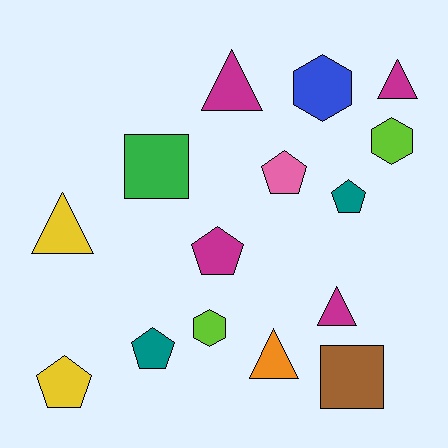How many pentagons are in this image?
There are 5 pentagons.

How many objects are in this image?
There are 15 objects.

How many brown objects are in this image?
There is 1 brown object.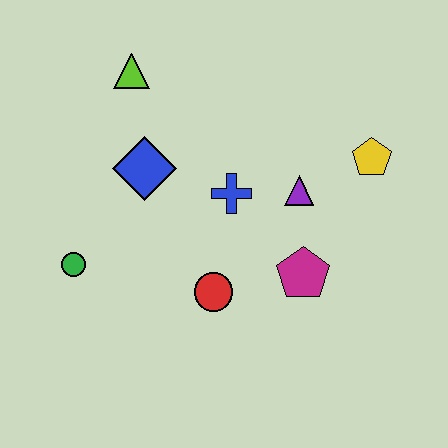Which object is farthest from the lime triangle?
The magenta pentagon is farthest from the lime triangle.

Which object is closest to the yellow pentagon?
The purple triangle is closest to the yellow pentagon.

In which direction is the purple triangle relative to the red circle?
The purple triangle is above the red circle.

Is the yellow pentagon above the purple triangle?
Yes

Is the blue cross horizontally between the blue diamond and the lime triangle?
No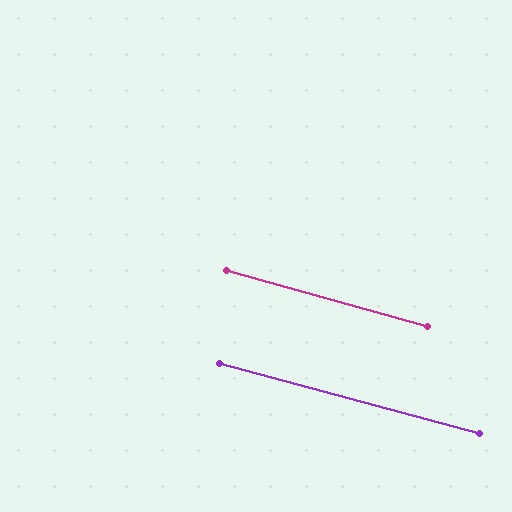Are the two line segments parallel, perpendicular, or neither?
Parallel — their directions differ by only 0.6°.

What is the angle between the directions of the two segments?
Approximately 1 degree.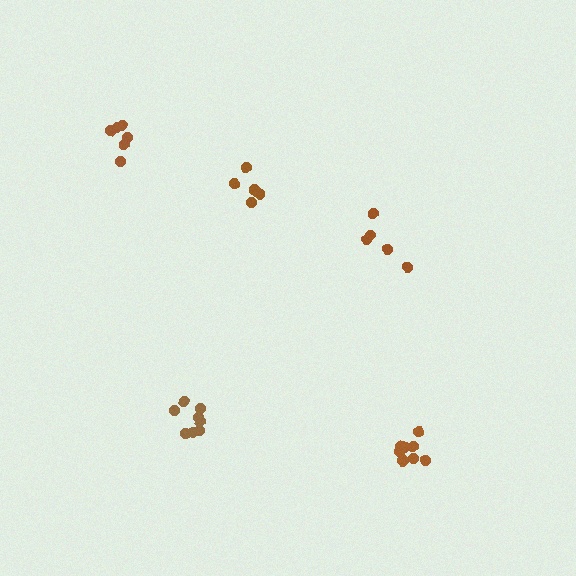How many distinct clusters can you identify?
There are 5 distinct clusters.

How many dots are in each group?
Group 1: 6 dots, Group 2: 5 dots, Group 3: 6 dots, Group 4: 8 dots, Group 5: 10 dots (35 total).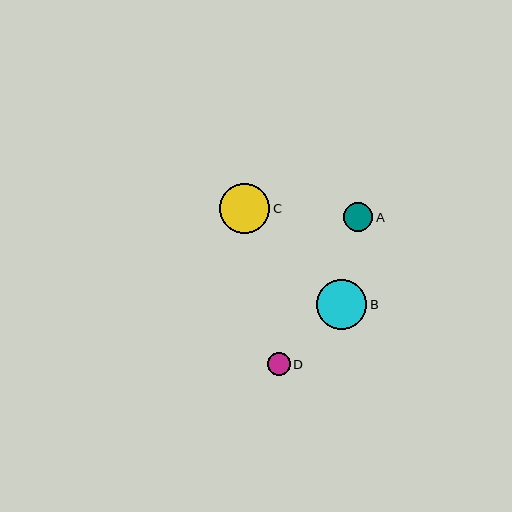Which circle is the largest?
Circle C is the largest with a size of approximately 50 pixels.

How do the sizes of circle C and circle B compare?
Circle C and circle B are approximately the same size.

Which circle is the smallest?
Circle D is the smallest with a size of approximately 23 pixels.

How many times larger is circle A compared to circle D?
Circle A is approximately 1.3 times the size of circle D.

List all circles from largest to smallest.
From largest to smallest: C, B, A, D.